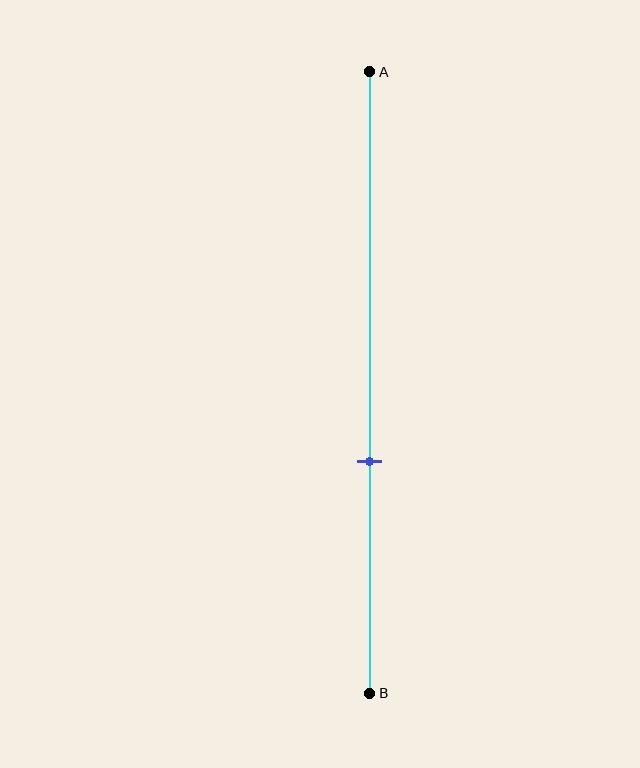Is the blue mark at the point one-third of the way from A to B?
No, the mark is at about 65% from A, not at the 33% one-third point.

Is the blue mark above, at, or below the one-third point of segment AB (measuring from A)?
The blue mark is below the one-third point of segment AB.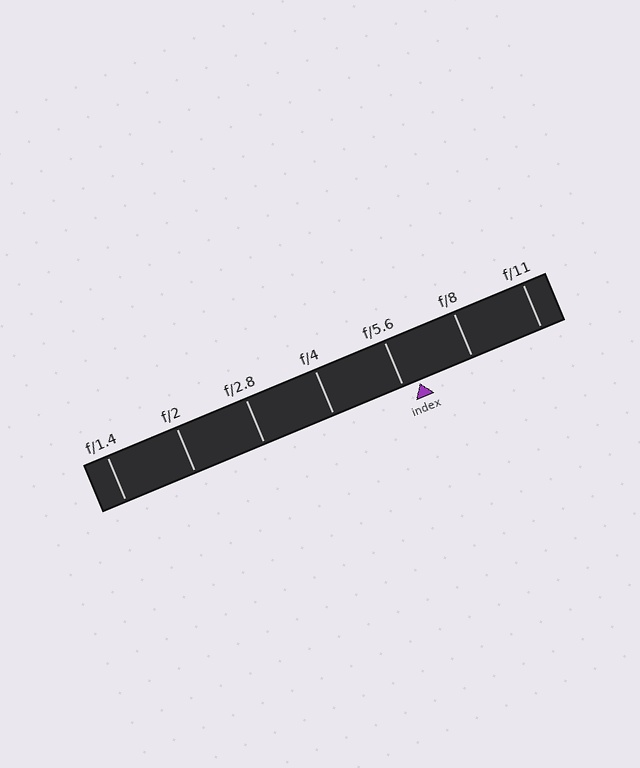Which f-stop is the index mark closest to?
The index mark is closest to f/5.6.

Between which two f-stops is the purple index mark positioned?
The index mark is between f/5.6 and f/8.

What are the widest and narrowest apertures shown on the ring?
The widest aperture shown is f/1.4 and the narrowest is f/11.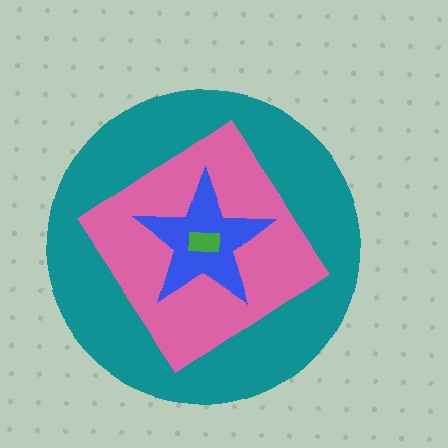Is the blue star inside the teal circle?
Yes.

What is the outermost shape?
The teal circle.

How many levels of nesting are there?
4.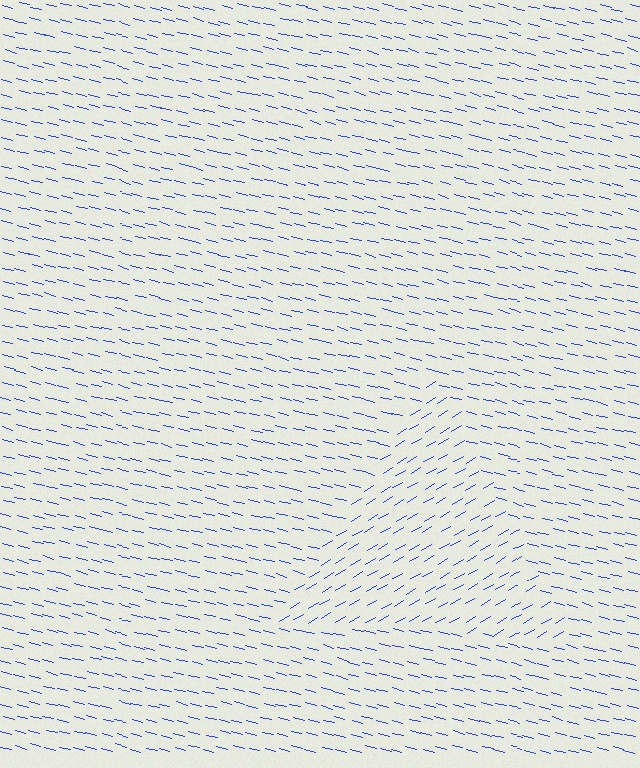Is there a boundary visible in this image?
Yes, there is a texture boundary formed by a change in line orientation.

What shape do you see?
I see a triangle.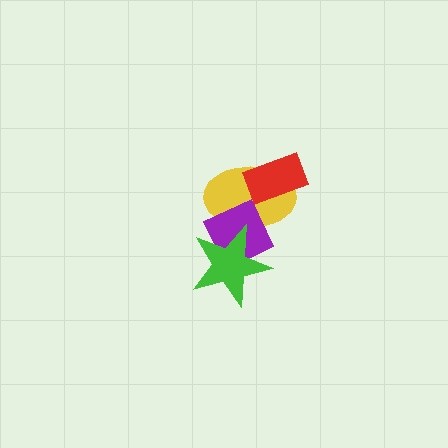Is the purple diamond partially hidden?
Yes, it is partially covered by another shape.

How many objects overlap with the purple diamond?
2 objects overlap with the purple diamond.